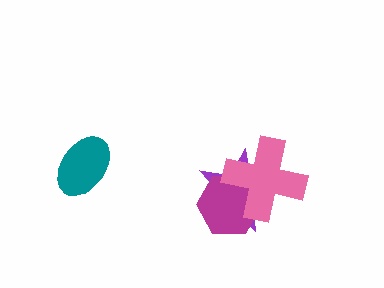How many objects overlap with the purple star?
2 objects overlap with the purple star.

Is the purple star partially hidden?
Yes, it is partially covered by another shape.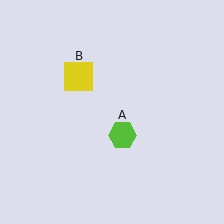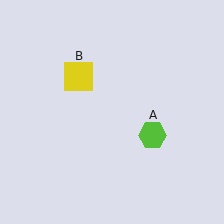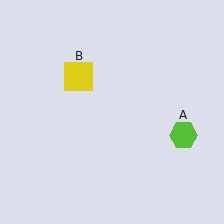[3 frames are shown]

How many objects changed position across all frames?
1 object changed position: lime hexagon (object A).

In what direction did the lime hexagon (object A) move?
The lime hexagon (object A) moved right.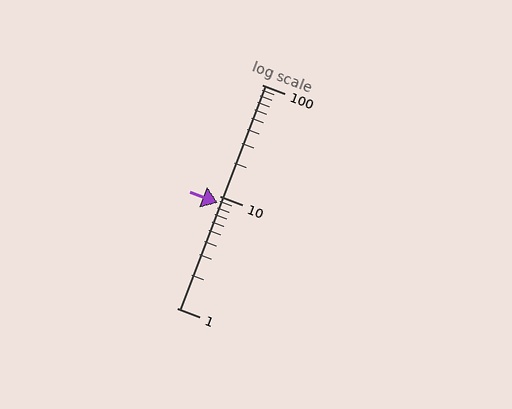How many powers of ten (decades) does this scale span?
The scale spans 2 decades, from 1 to 100.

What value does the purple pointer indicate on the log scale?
The pointer indicates approximately 8.8.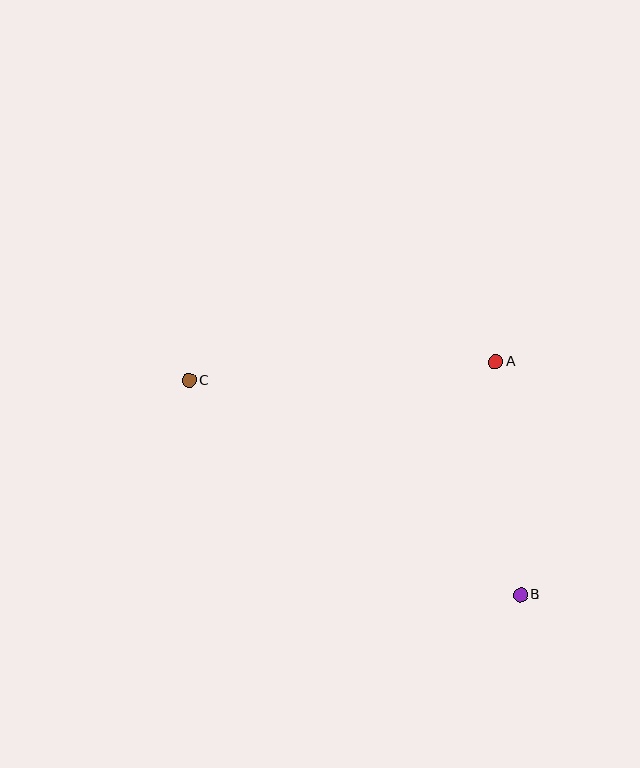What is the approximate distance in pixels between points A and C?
The distance between A and C is approximately 307 pixels.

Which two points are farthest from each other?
Points B and C are farthest from each other.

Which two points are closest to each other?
Points A and B are closest to each other.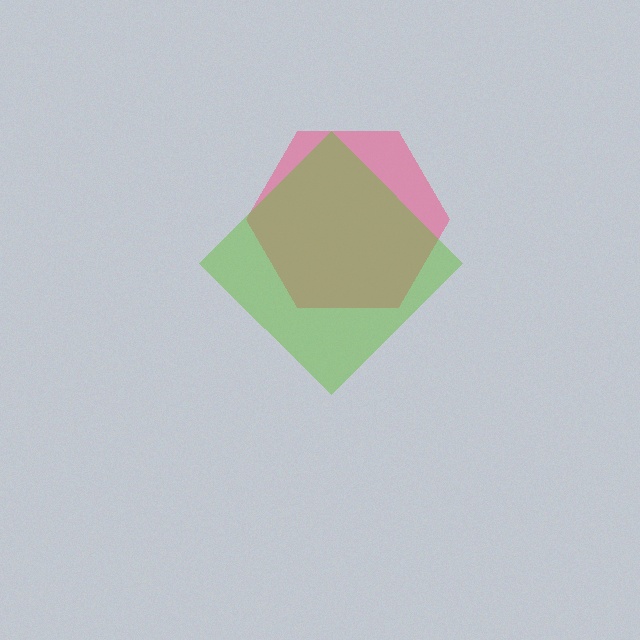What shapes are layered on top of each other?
The layered shapes are: a pink hexagon, a lime diamond.